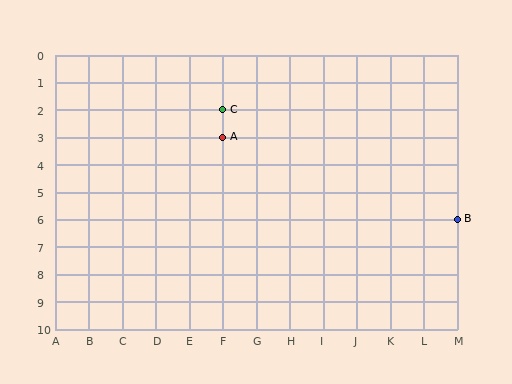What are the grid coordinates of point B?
Point B is at grid coordinates (M, 6).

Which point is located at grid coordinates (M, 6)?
Point B is at (M, 6).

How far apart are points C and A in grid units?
Points C and A are 1 row apart.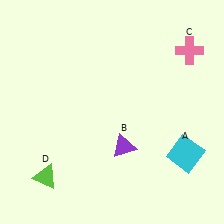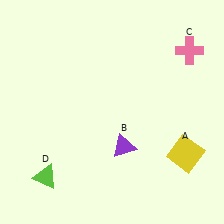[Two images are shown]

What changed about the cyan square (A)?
In Image 1, A is cyan. In Image 2, it changed to yellow.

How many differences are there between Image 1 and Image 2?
There is 1 difference between the two images.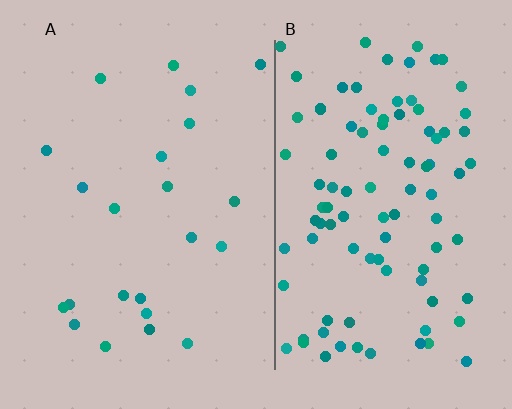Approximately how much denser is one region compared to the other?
Approximately 4.3× — region B over region A.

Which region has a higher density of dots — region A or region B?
B (the right).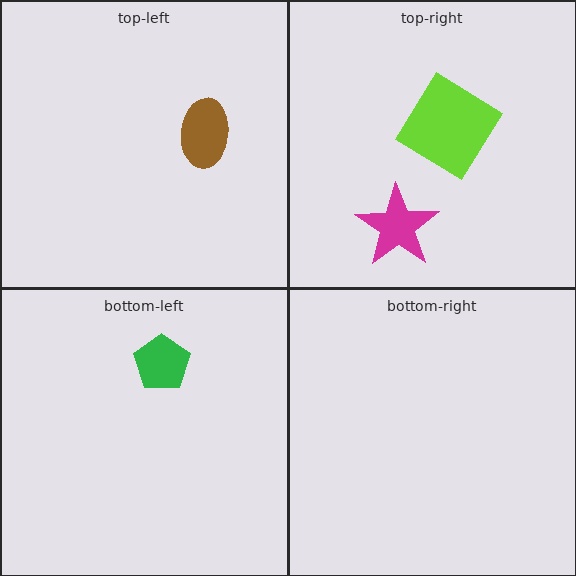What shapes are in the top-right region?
The magenta star, the lime diamond.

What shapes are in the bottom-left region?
The green pentagon.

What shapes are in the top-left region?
The brown ellipse.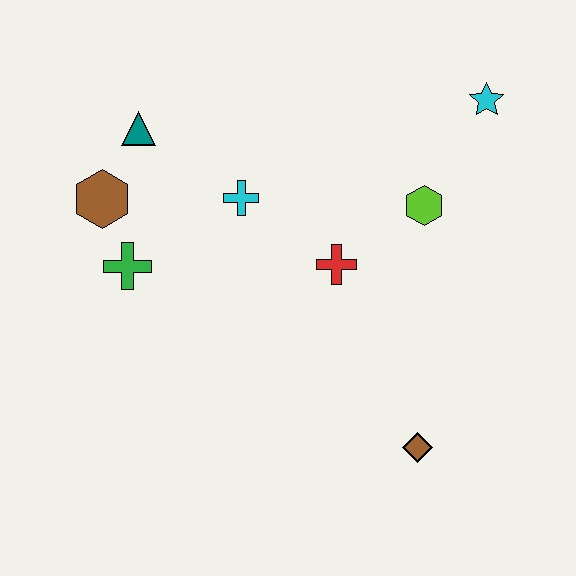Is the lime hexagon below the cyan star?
Yes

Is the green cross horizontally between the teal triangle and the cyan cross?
No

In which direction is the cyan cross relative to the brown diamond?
The cyan cross is above the brown diamond.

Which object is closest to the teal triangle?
The brown hexagon is closest to the teal triangle.